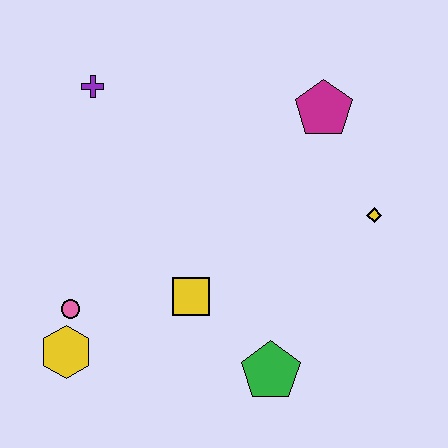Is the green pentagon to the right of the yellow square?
Yes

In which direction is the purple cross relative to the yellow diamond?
The purple cross is to the left of the yellow diamond.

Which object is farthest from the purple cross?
The green pentagon is farthest from the purple cross.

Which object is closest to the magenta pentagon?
The yellow diamond is closest to the magenta pentagon.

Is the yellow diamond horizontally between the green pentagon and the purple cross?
No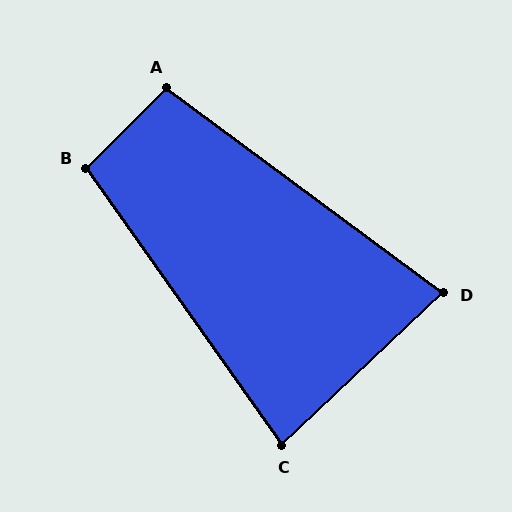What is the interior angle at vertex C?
Approximately 82 degrees (acute).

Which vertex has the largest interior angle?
B, at approximately 100 degrees.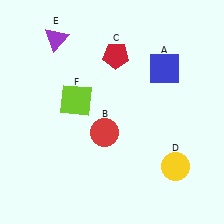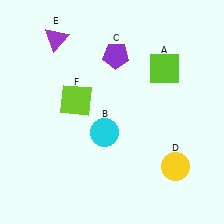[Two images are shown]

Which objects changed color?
A changed from blue to lime. B changed from red to cyan. C changed from red to purple.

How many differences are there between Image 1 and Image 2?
There are 3 differences between the two images.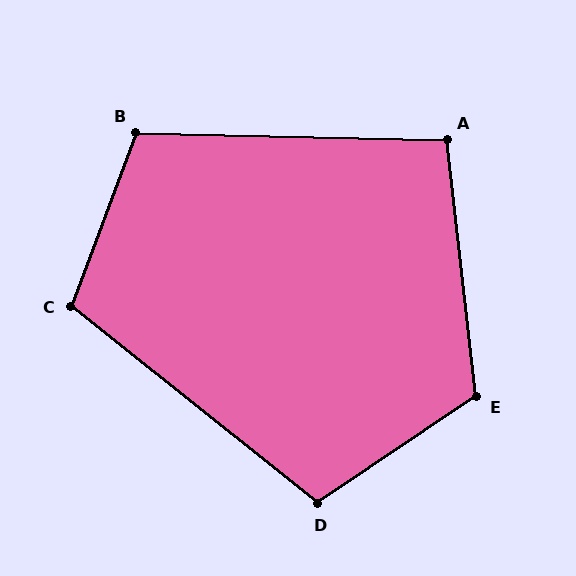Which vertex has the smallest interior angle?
A, at approximately 98 degrees.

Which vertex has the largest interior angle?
E, at approximately 117 degrees.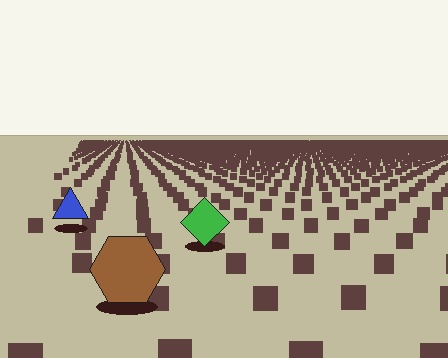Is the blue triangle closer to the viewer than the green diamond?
No. The green diamond is closer — you can tell from the texture gradient: the ground texture is coarser near it.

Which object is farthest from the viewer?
The blue triangle is farthest from the viewer. It appears smaller and the ground texture around it is denser.